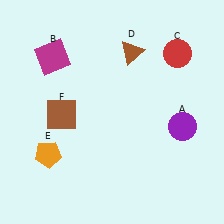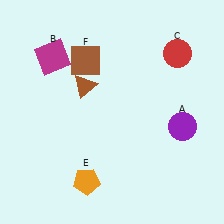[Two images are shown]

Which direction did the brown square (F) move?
The brown square (F) moved up.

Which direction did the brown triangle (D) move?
The brown triangle (D) moved left.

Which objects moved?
The objects that moved are: the brown triangle (D), the orange pentagon (E), the brown square (F).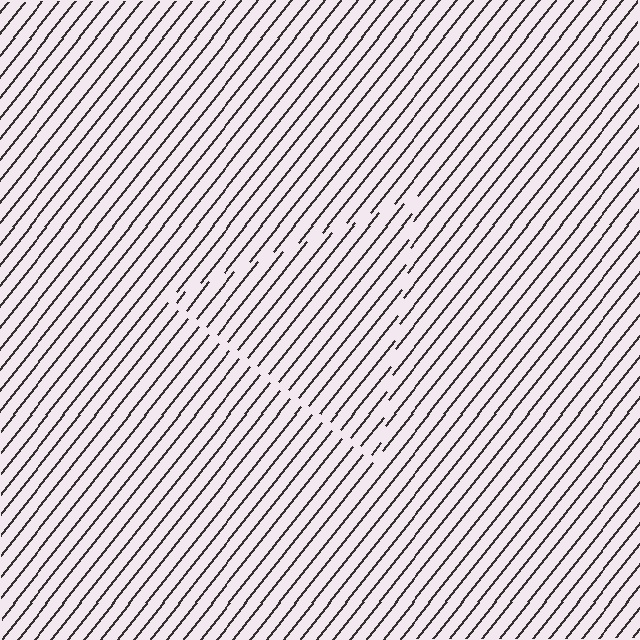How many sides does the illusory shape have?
3 sides — the line-ends trace a triangle.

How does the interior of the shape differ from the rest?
The interior of the shape contains the same grating, shifted by half a period — the contour is defined by the phase discontinuity where line-ends from the inner and outer gratings abut.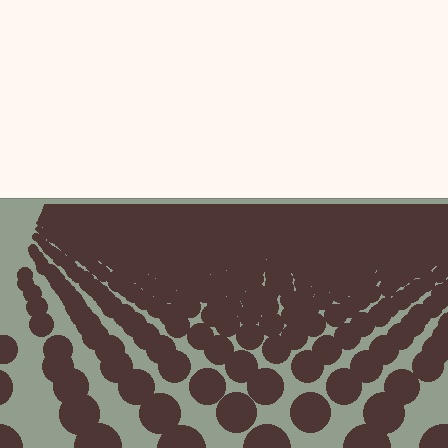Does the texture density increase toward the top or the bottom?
Density increases toward the top.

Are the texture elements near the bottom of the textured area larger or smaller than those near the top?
Larger. Near the bottom, elements are closer to the viewer and appear at a bigger on-screen size.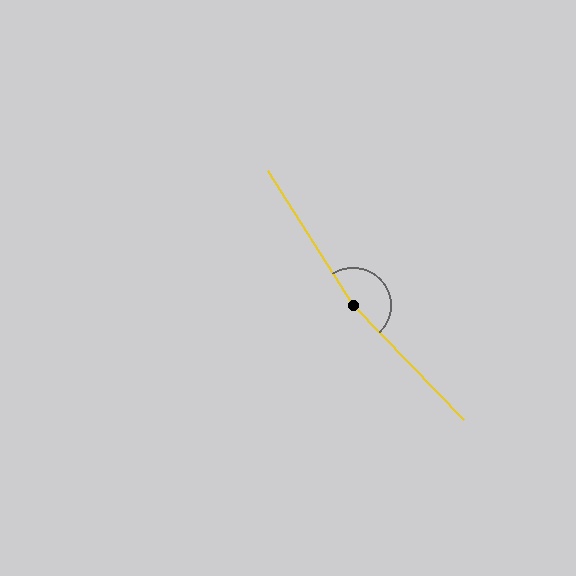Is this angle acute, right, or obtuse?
It is obtuse.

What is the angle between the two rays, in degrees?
Approximately 168 degrees.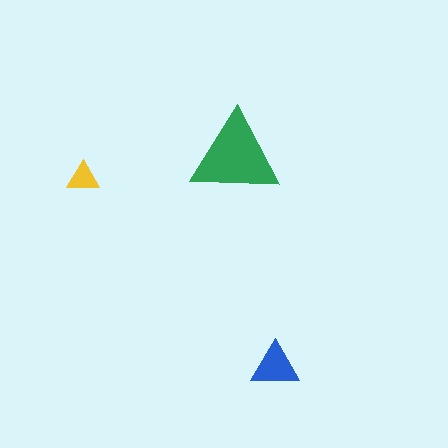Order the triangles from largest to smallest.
the green one, the blue one, the yellow one.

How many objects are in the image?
There are 3 objects in the image.